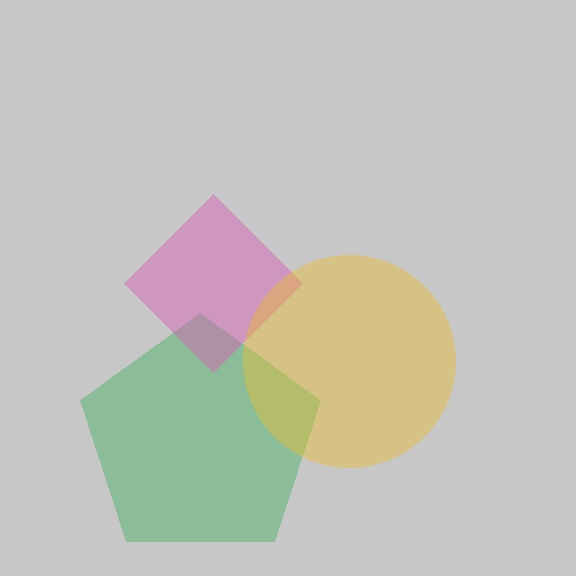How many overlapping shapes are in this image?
There are 3 overlapping shapes in the image.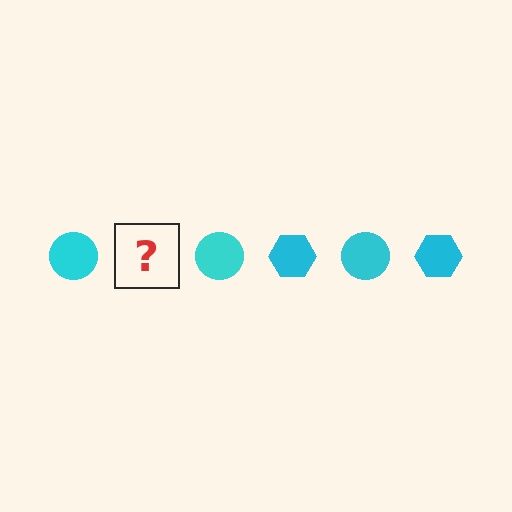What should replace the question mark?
The question mark should be replaced with a cyan hexagon.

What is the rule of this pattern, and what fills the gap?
The rule is that the pattern cycles through circle, hexagon shapes in cyan. The gap should be filled with a cyan hexagon.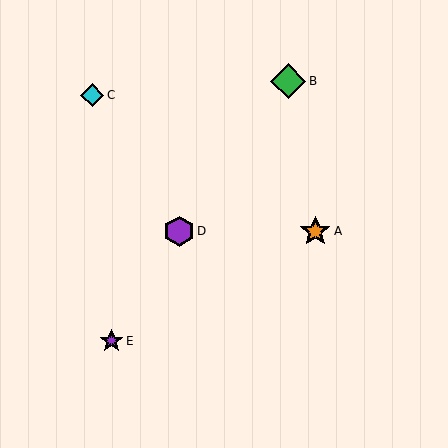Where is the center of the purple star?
The center of the purple star is at (111, 341).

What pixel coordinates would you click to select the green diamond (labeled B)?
Click at (288, 81) to select the green diamond B.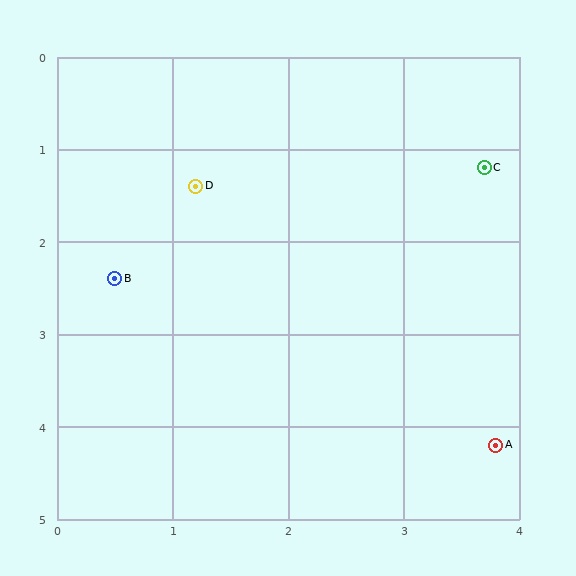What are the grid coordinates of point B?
Point B is at approximately (0.5, 2.4).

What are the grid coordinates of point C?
Point C is at approximately (3.7, 1.2).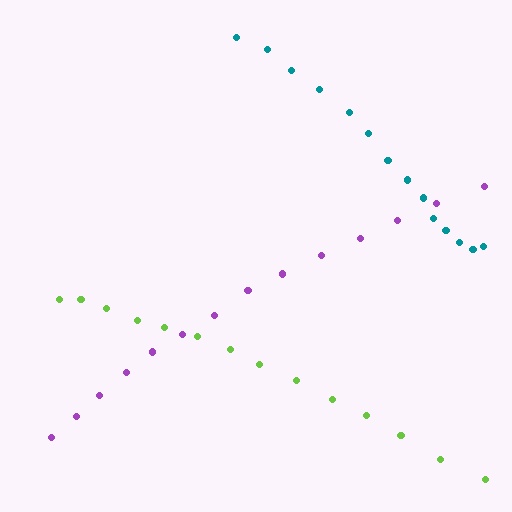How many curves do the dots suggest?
There are 3 distinct paths.